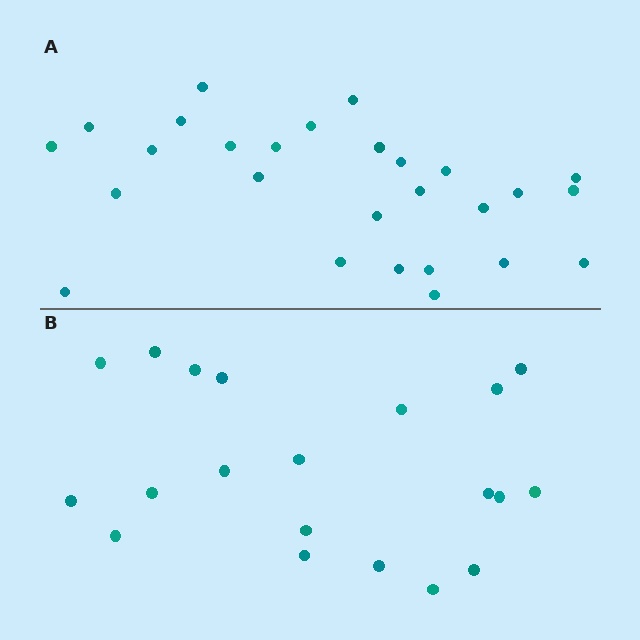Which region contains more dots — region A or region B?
Region A (the top region) has more dots.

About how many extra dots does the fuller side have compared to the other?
Region A has roughly 8 or so more dots than region B.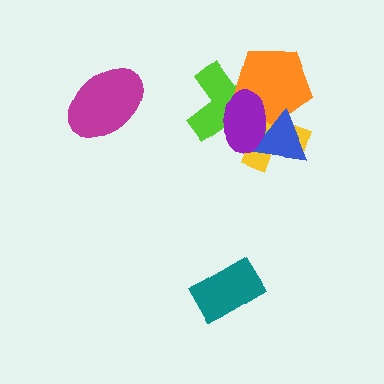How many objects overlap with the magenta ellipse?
0 objects overlap with the magenta ellipse.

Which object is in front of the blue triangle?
The purple ellipse is in front of the blue triangle.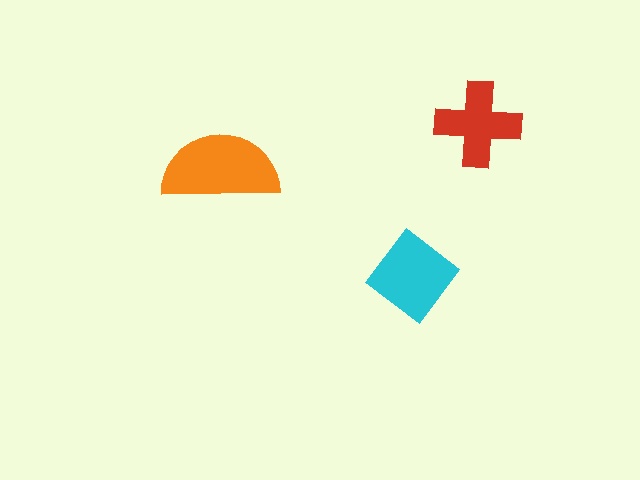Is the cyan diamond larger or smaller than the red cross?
Larger.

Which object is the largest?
The orange semicircle.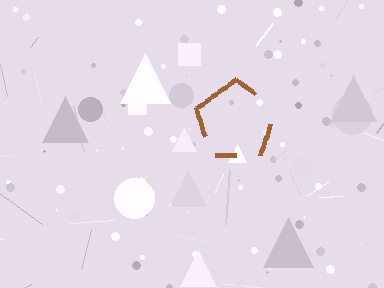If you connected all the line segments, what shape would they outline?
They would outline a pentagon.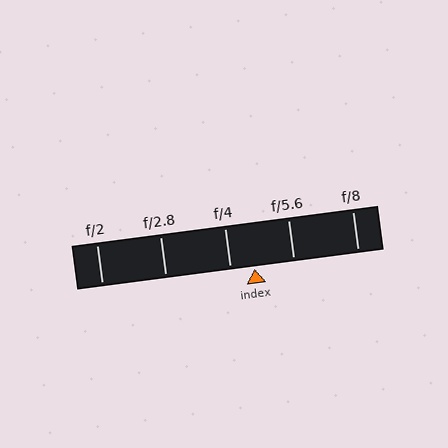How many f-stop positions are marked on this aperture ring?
There are 5 f-stop positions marked.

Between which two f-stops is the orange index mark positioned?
The index mark is between f/4 and f/5.6.